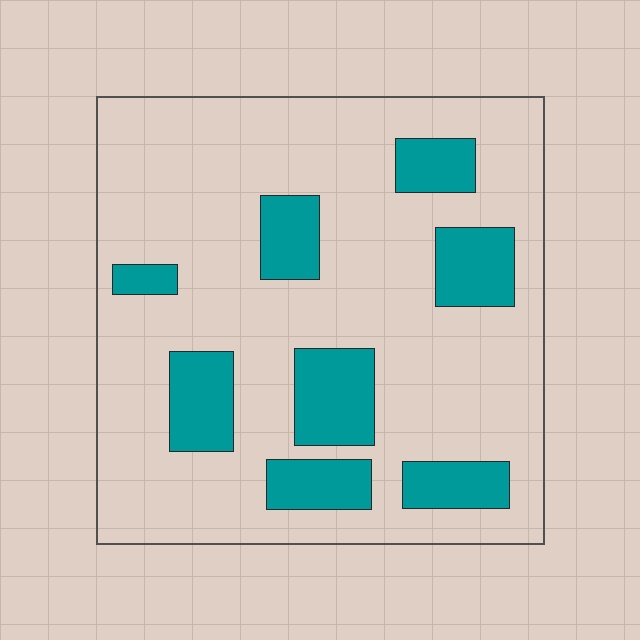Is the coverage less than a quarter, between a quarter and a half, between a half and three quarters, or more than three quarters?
Less than a quarter.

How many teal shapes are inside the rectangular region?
8.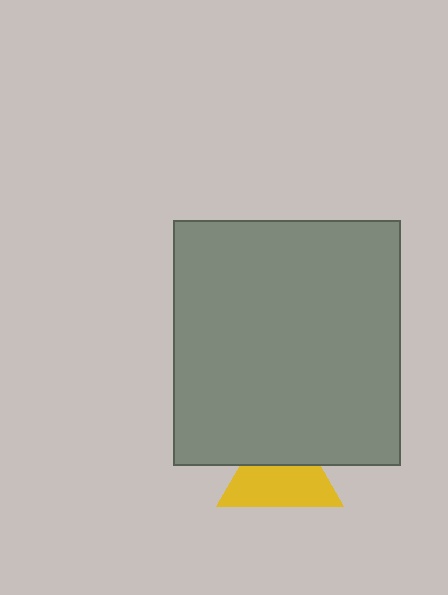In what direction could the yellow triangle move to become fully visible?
The yellow triangle could move down. That would shift it out from behind the gray rectangle entirely.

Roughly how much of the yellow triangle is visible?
About half of it is visible (roughly 61%).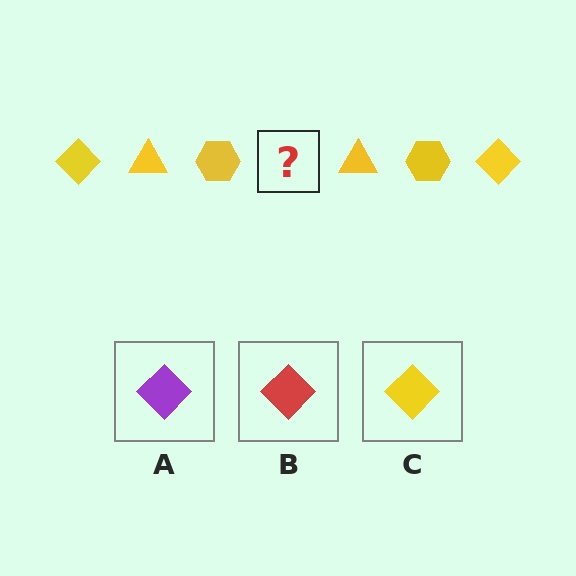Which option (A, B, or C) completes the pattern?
C.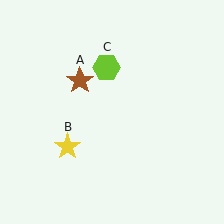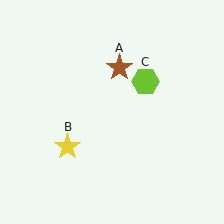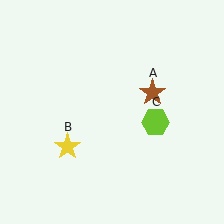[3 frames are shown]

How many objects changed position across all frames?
2 objects changed position: brown star (object A), lime hexagon (object C).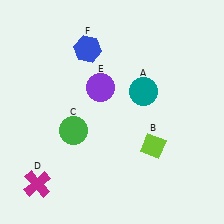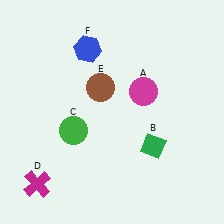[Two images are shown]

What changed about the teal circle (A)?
In Image 1, A is teal. In Image 2, it changed to magenta.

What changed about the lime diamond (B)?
In Image 1, B is lime. In Image 2, it changed to green.